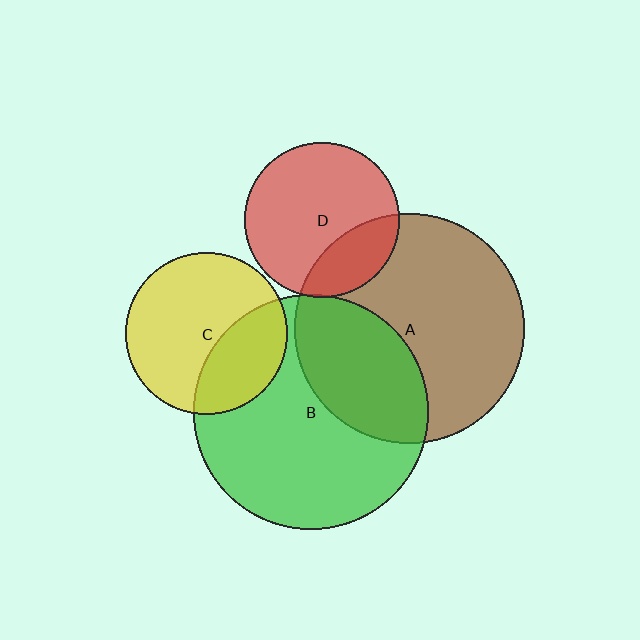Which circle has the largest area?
Circle B (green).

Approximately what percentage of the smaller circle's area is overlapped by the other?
Approximately 35%.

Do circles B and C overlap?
Yes.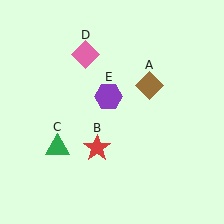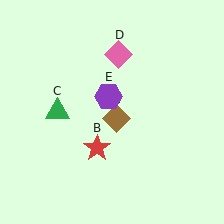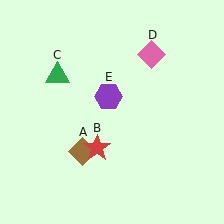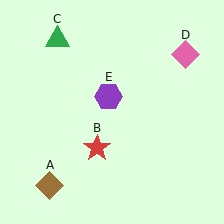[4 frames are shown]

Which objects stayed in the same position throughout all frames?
Red star (object B) and purple hexagon (object E) remained stationary.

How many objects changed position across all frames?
3 objects changed position: brown diamond (object A), green triangle (object C), pink diamond (object D).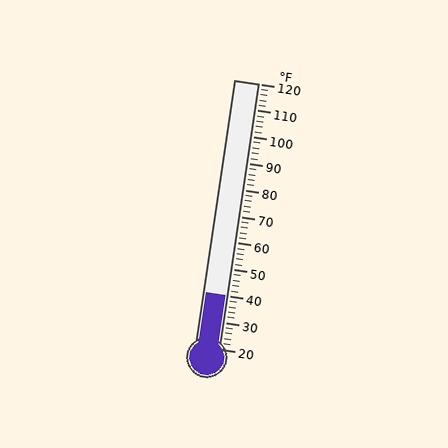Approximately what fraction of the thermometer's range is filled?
The thermometer is filled to approximately 20% of its range.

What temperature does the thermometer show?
The thermometer shows approximately 40°F.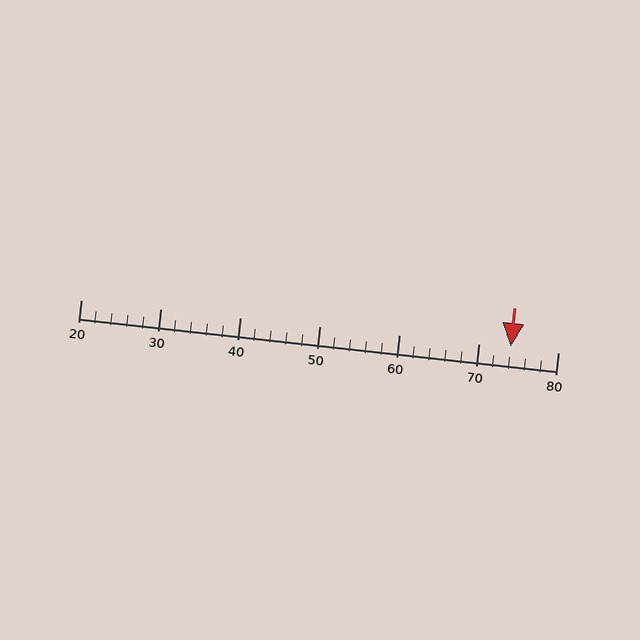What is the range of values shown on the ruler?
The ruler shows values from 20 to 80.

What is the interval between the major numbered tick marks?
The major tick marks are spaced 10 units apart.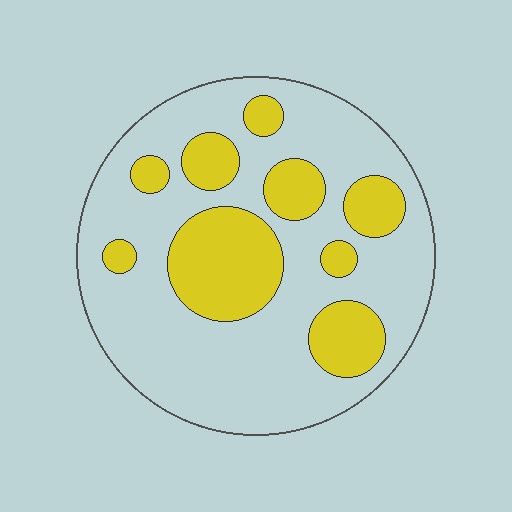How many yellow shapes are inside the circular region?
9.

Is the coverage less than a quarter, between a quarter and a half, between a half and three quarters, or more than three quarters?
Between a quarter and a half.